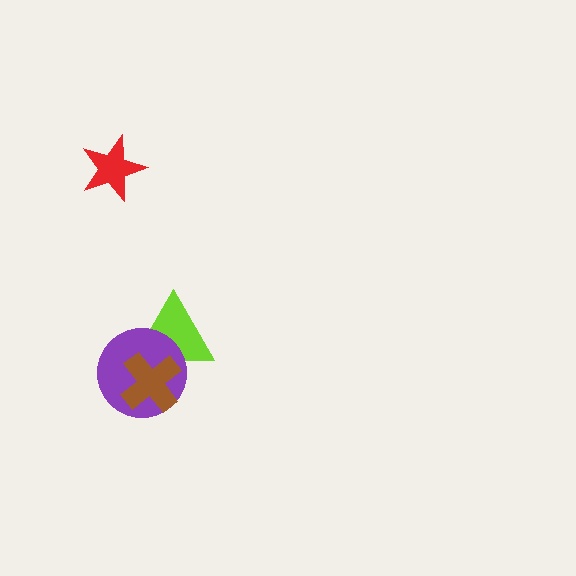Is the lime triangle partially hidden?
Yes, it is partially covered by another shape.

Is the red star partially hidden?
No, no other shape covers it.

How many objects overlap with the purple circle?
2 objects overlap with the purple circle.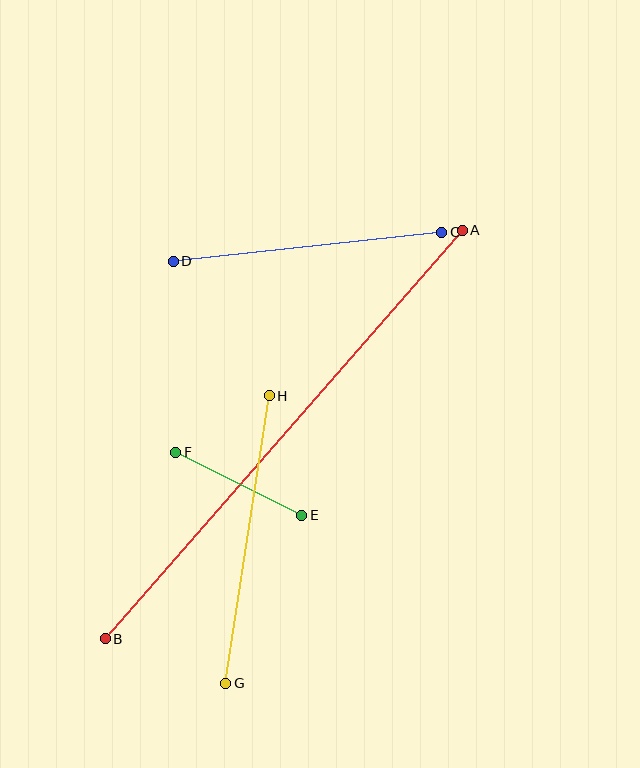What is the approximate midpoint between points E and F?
The midpoint is at approximately (239, 484) pixels.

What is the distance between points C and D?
The distance is approximately 270 pixels.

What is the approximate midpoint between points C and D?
The midpoint is at approximately (308, 247) pixels.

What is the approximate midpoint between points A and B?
The midpoint is at approximately (284, 434) pixels.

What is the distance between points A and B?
The distance is approximately 543 pixels.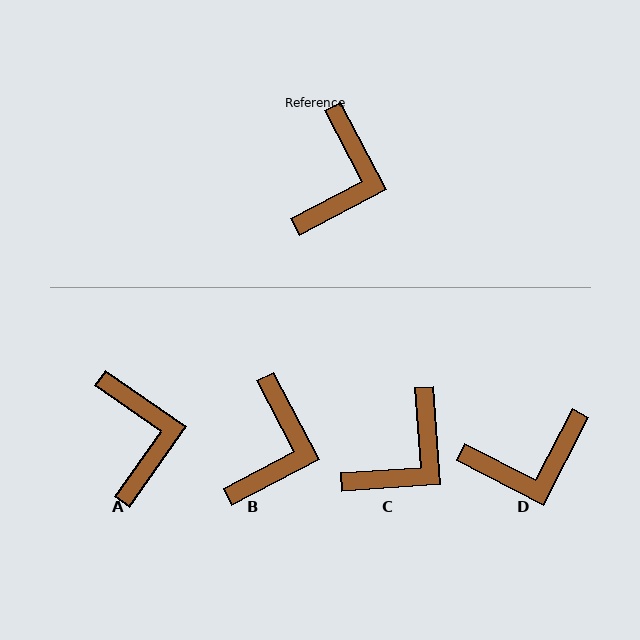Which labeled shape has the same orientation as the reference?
B.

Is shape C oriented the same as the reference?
No, it is off by about 24 degrees.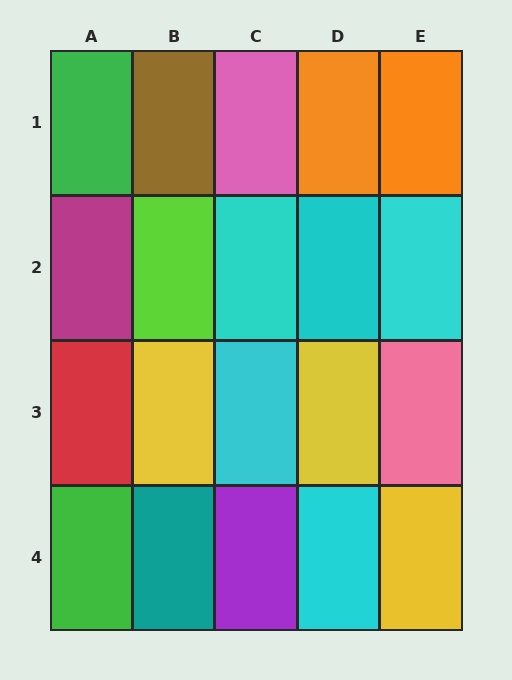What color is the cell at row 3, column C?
Cyan.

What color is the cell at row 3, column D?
Yellow.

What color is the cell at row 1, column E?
Orange.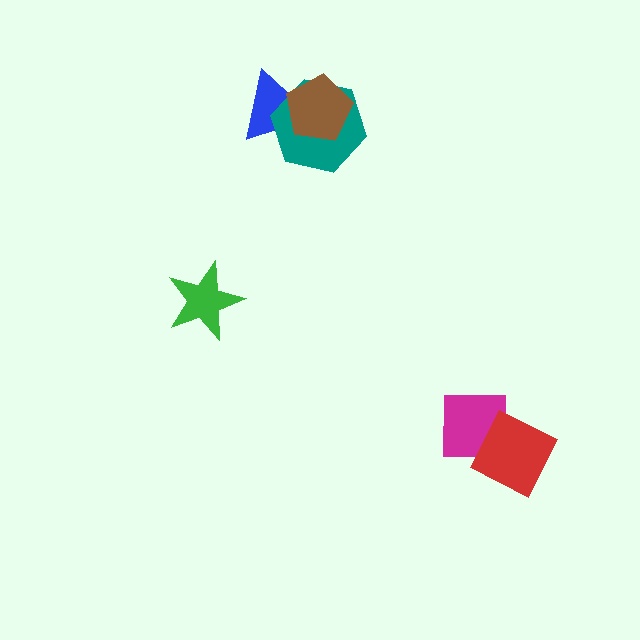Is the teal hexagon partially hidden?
Yes, it is partially covered by another shape.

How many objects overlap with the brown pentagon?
2 objects overlap with the brown pentagon.